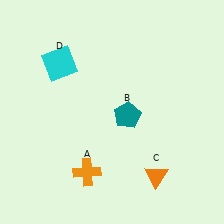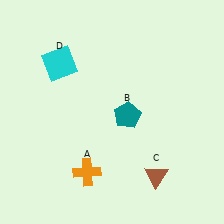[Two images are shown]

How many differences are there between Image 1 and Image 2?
There is 1 difference between the two images.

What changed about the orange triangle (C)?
In Image 1, C is orange. In Image 2, it changed to brown.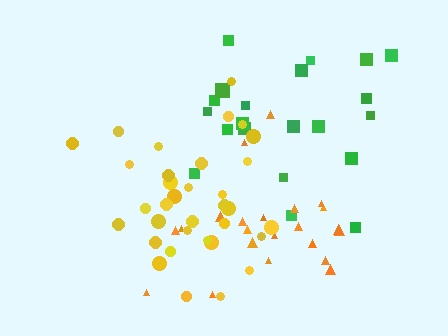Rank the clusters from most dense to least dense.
orange, green, yellow.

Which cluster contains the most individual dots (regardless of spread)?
Yellow (34).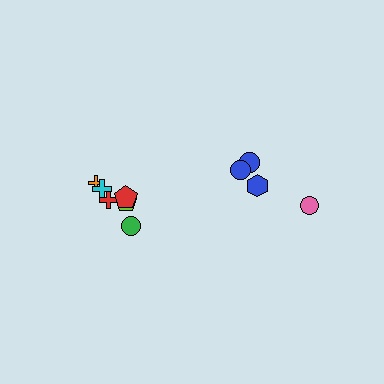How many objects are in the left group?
There are 6 objects.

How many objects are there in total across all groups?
There are 10 objects.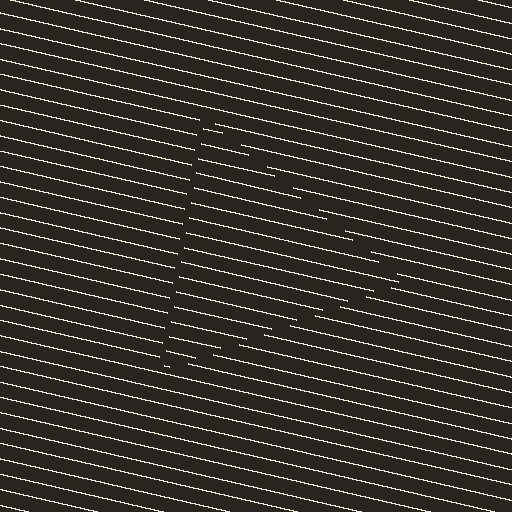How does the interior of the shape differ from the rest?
The interior of the shape contains the same grating, shifted by half a period — the contour is defined by the phase discontinuity where line-ends from the inner and outer gratings abut.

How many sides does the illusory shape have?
3 sides — the line-ends trace a triangle.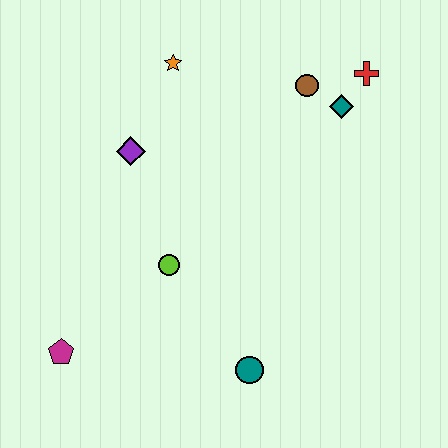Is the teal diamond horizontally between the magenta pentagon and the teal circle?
No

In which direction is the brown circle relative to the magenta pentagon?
The brown circle is above the magenta pentagon.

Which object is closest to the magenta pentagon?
The lime circle is closest to the magenta pentagon.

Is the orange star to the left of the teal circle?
Yes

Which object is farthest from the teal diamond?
The magenta pentagon is farthest from the teal diamond.